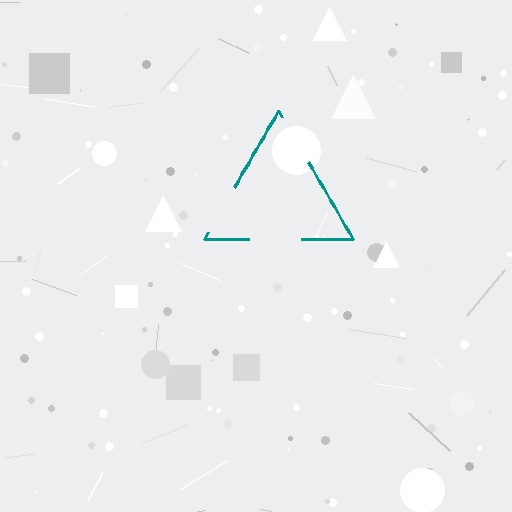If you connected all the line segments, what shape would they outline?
They would outline a triangle.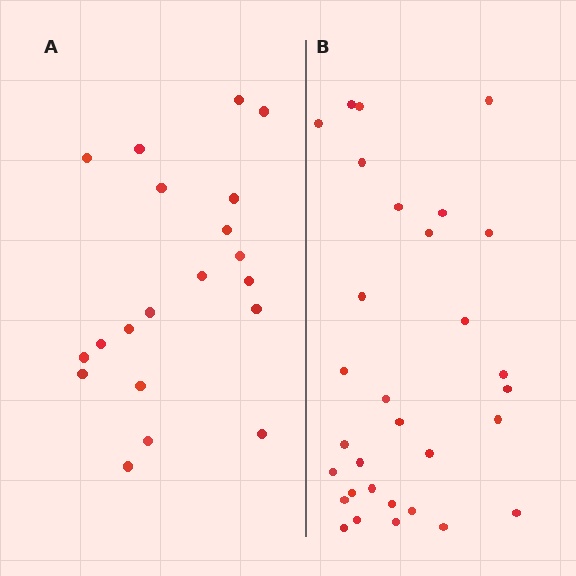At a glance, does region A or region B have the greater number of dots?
Region B (the right region) has more dots.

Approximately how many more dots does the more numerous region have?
Region B has roughly 12 or so more dots than region A.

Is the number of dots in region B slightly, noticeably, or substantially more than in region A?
Region B has substantially more. The ratio is roughly 1.6 to 1.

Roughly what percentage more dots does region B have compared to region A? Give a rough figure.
About 55% more.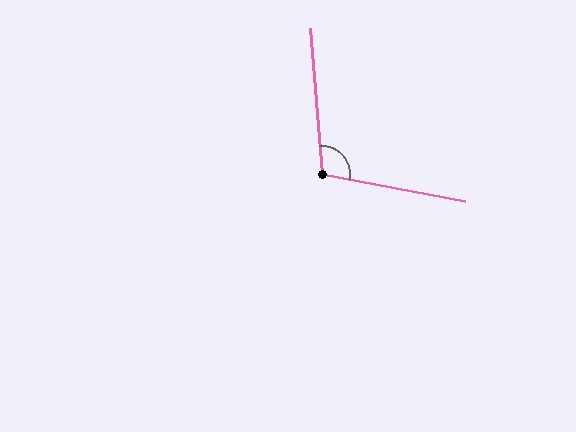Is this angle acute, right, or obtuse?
It is obtuse.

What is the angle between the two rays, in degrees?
Approximately 105 degrees.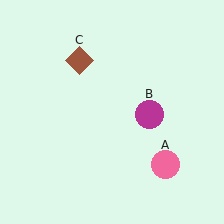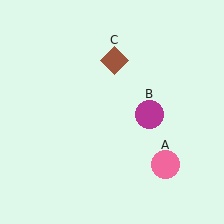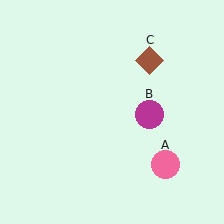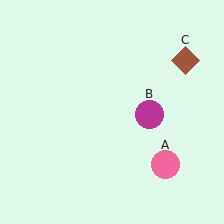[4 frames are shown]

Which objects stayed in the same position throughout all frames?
Pink circle (object A) and magenta circle (object B) remained stationary.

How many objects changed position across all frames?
1 object changed position: brown diamond (object C).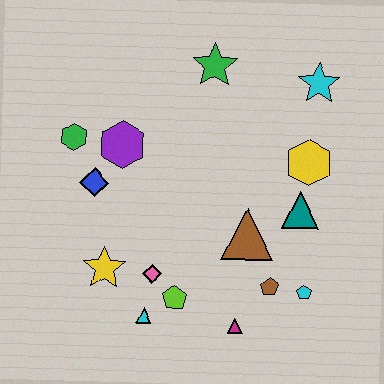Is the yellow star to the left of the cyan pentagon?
Yes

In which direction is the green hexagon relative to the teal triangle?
The green hexagon is to the left of the teal triangle.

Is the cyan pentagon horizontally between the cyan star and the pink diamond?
Yes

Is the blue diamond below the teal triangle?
No